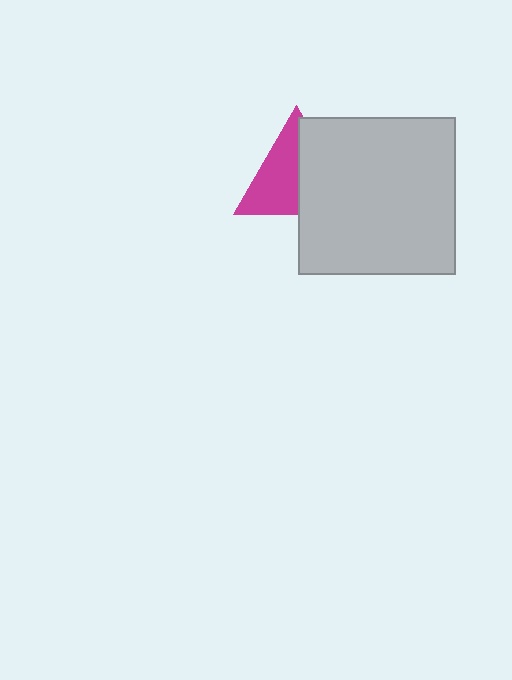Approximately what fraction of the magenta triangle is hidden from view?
Roughly 48% of the magenta triangle is hidden behind the light gray square.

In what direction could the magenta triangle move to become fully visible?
The magenta triangle could move left. That would shift it out from behind the light gray square entirely.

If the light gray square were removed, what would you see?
You would see the complete magenta triangle.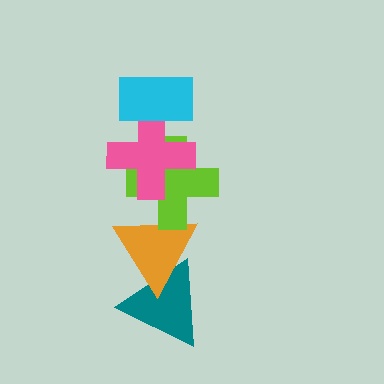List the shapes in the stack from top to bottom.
From top to bottom: the cyan rectangle, the pink cross, the lime cross, the orange triangle, the teal triangle.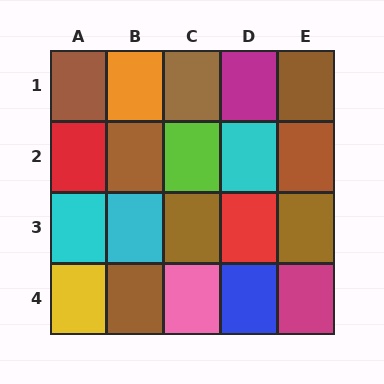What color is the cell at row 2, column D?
Cyan.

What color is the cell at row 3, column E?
Brown.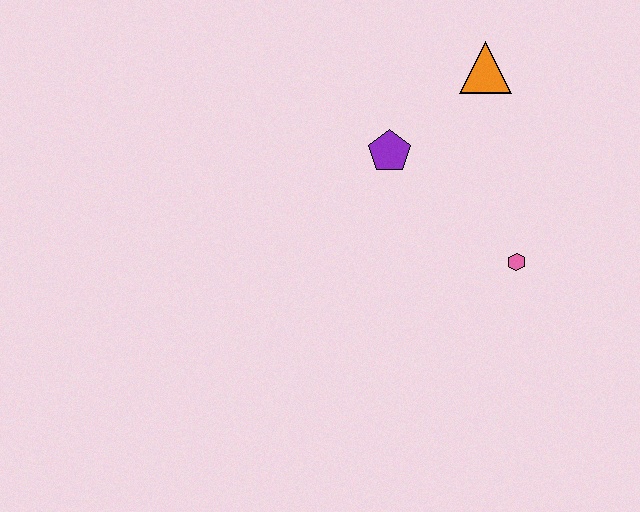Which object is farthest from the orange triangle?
The pink hexagon is farthest from the orange triangle.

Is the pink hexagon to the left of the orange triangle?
No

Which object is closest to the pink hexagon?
The purple pentagon is closest to the pink hexagon.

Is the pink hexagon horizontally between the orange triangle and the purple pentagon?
No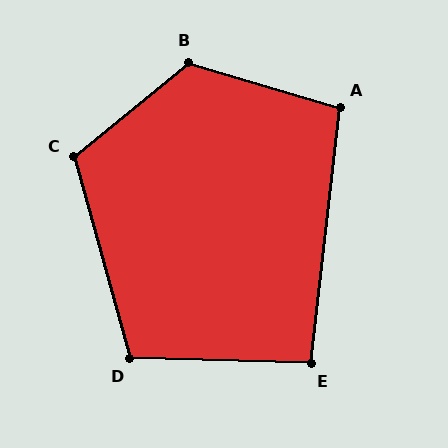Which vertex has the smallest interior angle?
E, at approximately 95 degrees.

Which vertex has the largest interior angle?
B, at approximately 125 degrees.